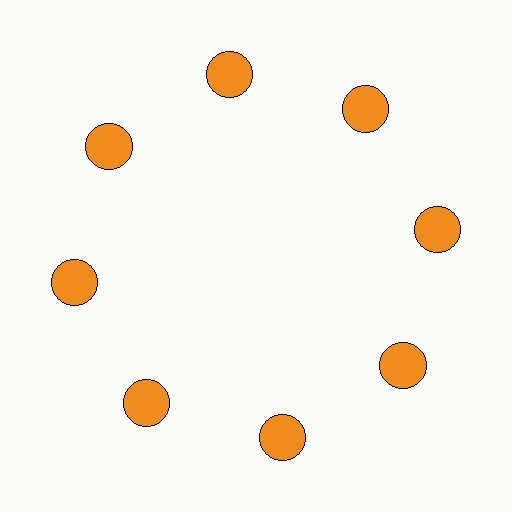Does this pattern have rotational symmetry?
Yes, this pattern has 8-fold rotational symmetry. It looks the same after rotating 45 degrees around the center.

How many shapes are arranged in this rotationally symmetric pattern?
There are 8 shapes, arranged in 8 groups of 1.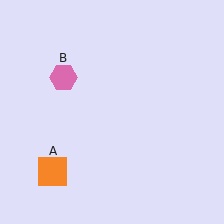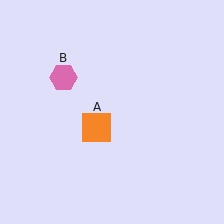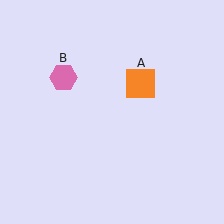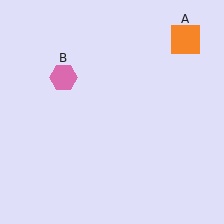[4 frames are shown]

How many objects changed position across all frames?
1 object changed position: orange square (object A).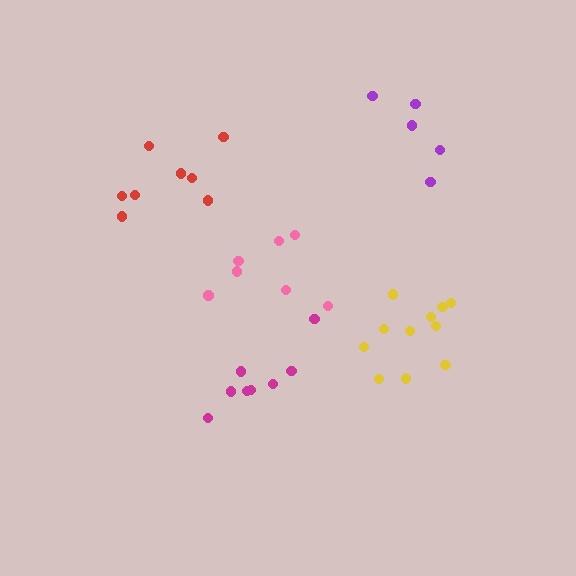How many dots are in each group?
Group 1: 11 dots, Group 2: 7 dots, Group 3: 8 dots, Group 4: 8 dots, Group 5: 5 dots (39 total).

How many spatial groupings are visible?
There are 5 spatial groupings.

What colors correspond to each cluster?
The clusters are colored: yellow, pink, red, magenta, purple.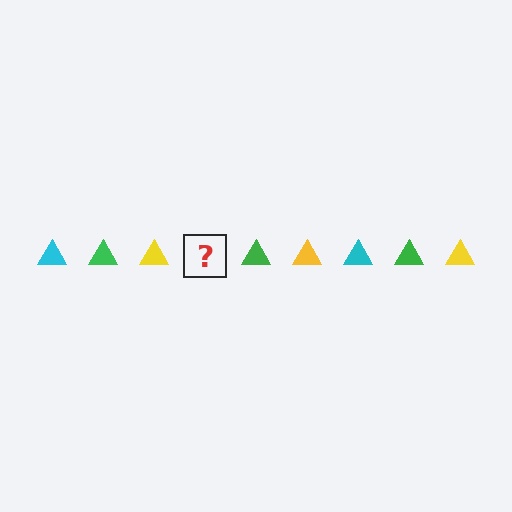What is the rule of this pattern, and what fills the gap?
The rule is that the pattern cycles through cyan, green, yellow triangles. The gap should be filled with a cyan triangle.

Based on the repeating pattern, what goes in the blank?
The blank should be a cyan triangle.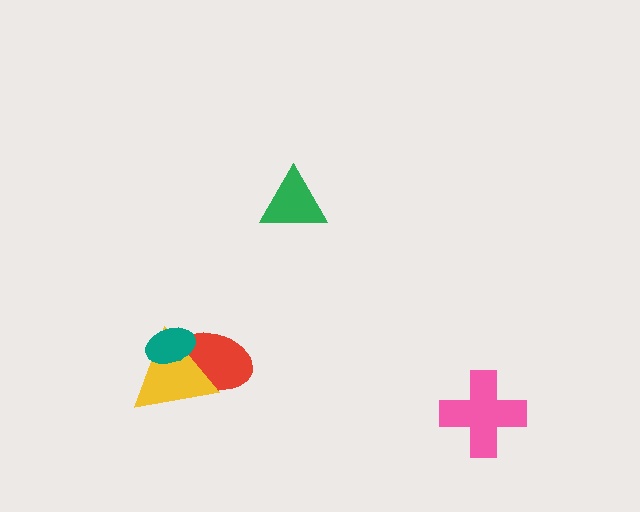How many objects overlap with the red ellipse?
2 objects overlap with the red ellipse.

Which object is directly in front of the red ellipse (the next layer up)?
The yellow triangle is directly in front of the red ellipse.